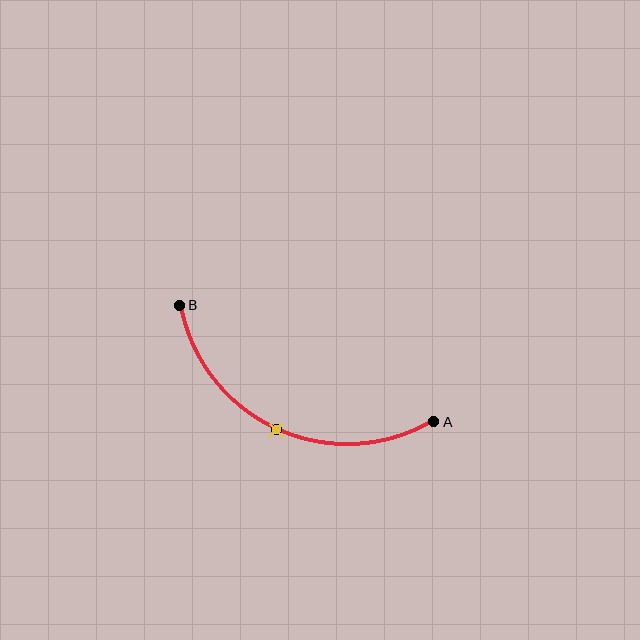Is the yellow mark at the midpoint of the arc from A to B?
Yes. The yellow mark lies on the arc at equal arc-length from both A and B — it is the arc midpoint.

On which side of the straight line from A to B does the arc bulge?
The arc bulges below the straight line connecting A and B.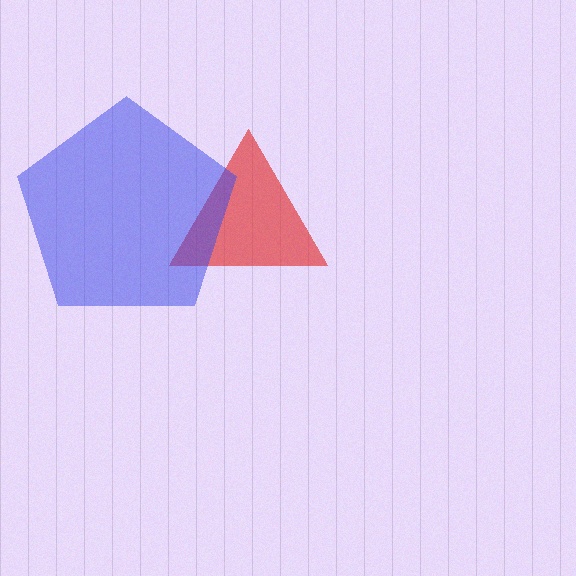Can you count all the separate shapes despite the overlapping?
Yes, there are 2 separate shapes.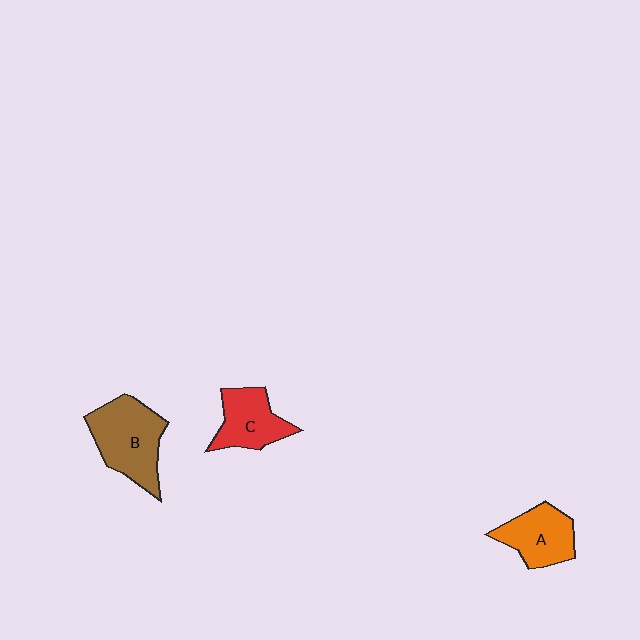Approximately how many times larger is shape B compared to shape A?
Approximately 1.4 times.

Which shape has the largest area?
Shape B (brown).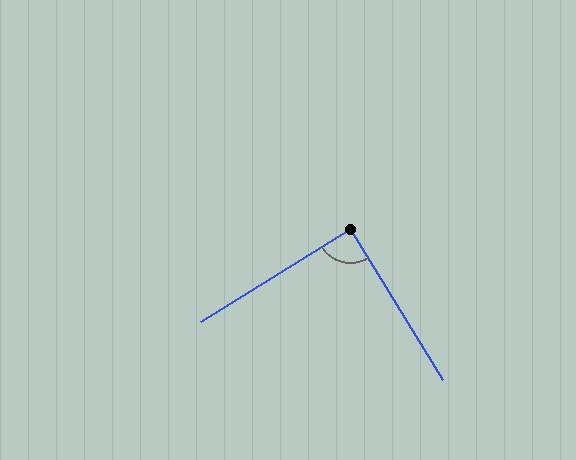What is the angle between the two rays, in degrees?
Approximately 90 degrees.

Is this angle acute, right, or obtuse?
It is approximately a right angle.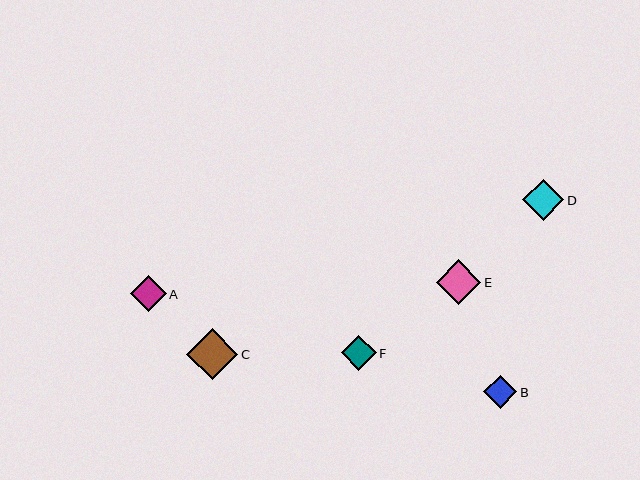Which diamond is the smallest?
Diamond B is the smallest with a size of approximately 33 pixels.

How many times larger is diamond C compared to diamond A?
Diamond C is approximately 1.5 times the size of diamond A.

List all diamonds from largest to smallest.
From largest to smallest: C, E, D, A, F, B.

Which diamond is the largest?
Diamond C is the largest with a size of approximately 51 pixels.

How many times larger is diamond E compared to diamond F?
Diamond E is approximately 1.3 times the size of diamond F.